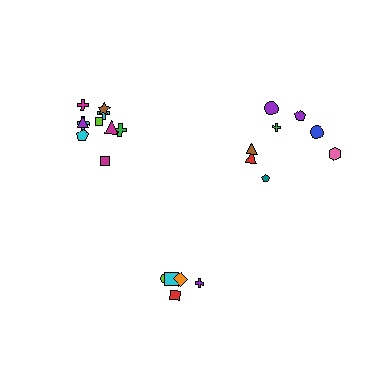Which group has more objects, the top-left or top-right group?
The top-left group.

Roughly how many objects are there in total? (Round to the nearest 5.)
Roughly 25 objects in total.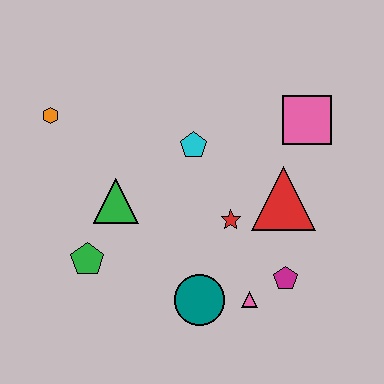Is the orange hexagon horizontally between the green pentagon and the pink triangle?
No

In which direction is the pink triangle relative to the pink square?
The pink triangle is below the pink square.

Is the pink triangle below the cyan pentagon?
Yes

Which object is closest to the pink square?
The red triangle is closest to the pink square.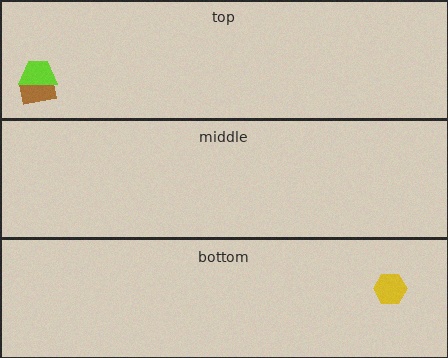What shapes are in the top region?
The brown rectangle, the lime trapezoid.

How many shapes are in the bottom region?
1.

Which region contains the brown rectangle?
The top region.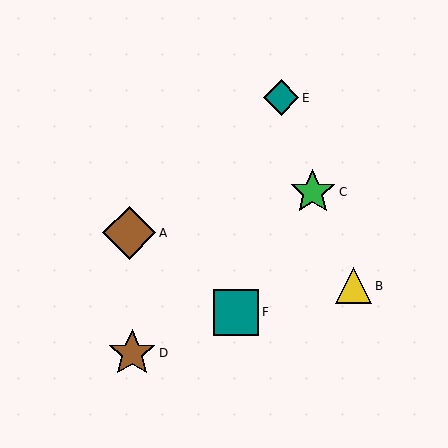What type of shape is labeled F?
Shape F is a teal square.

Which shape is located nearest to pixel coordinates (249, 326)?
The teal square (labeled F) at (236, 312) is nearest to that location.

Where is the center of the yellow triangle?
The center of the yellow triangle is at (354, 286).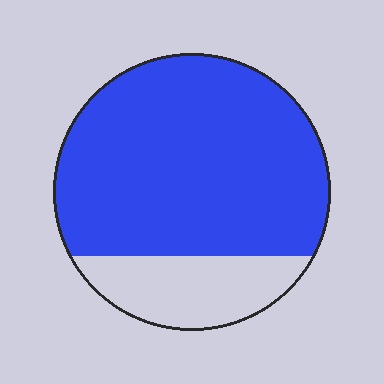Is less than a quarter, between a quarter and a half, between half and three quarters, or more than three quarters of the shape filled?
More than three quarters.